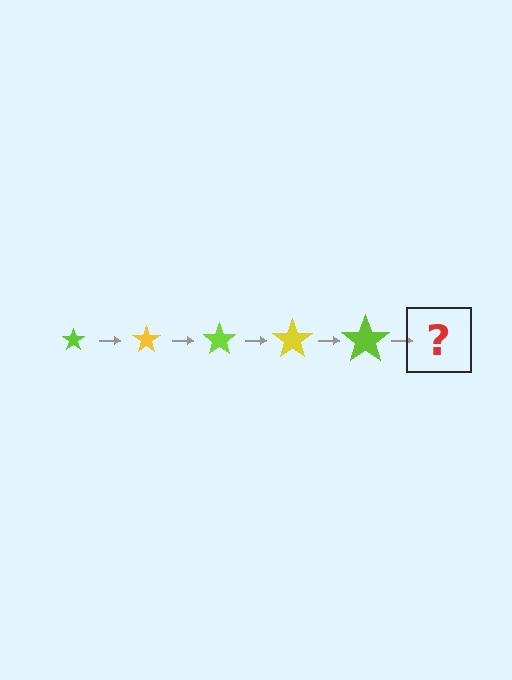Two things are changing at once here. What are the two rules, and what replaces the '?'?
The two rules are that the star grows larger each step and the color cycles through lime and yellow. The '?' should be a yellow star, larger than the previous one.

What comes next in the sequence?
The next element should be a yellow star, larger than the previous one.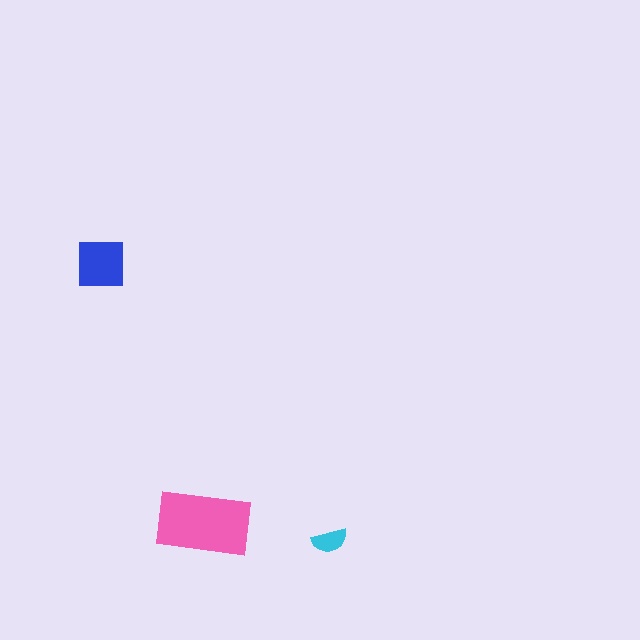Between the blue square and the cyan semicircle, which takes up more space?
The blue square.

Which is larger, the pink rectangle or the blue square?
The pink rectangle.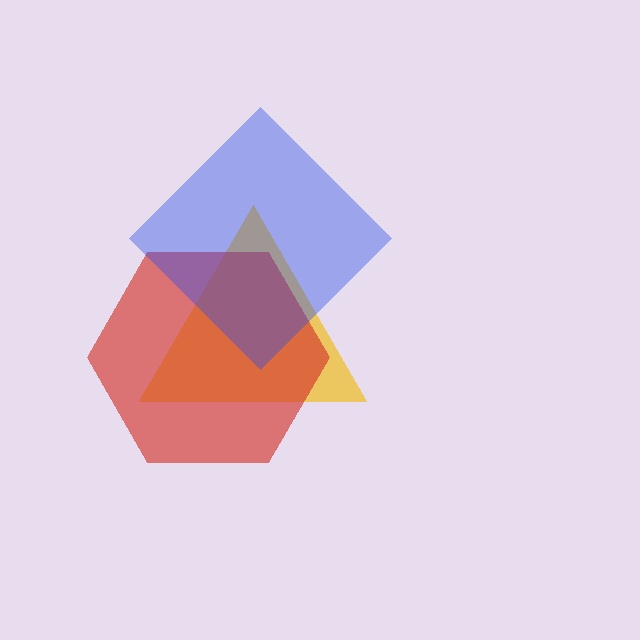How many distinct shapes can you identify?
There are 3 distinct shapes: a yellow triangle, a red hexagon, a blue diamond.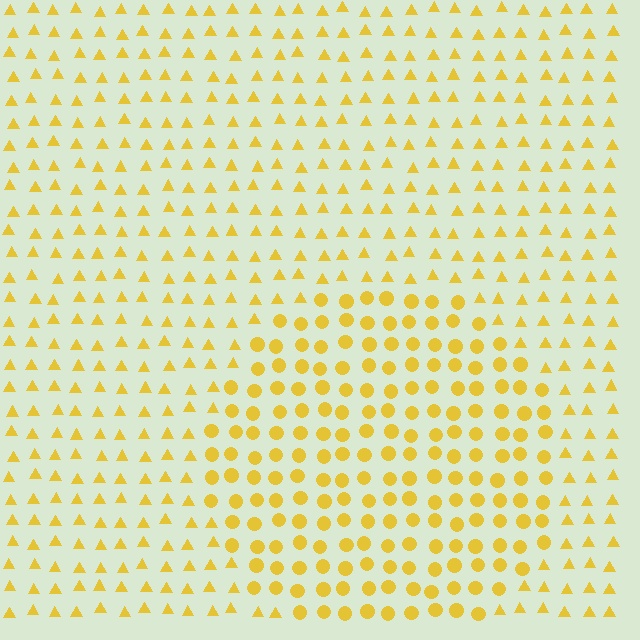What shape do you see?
I see a circle.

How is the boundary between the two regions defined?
The boundary is defined by a change in element shape: circles inside vs. triangles outside. All elements share the same color and spacing.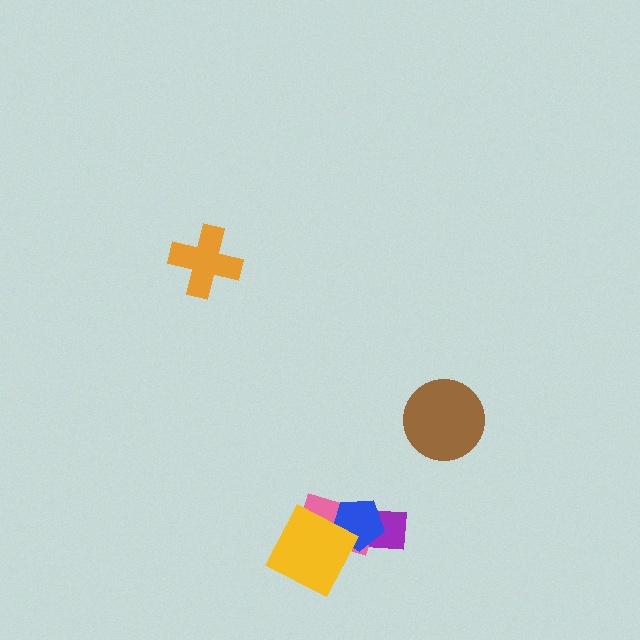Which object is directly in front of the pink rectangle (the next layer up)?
The blue pentagon is directly in front of the pink rectangle.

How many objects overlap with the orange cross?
0 objects overlap with the orange cross.